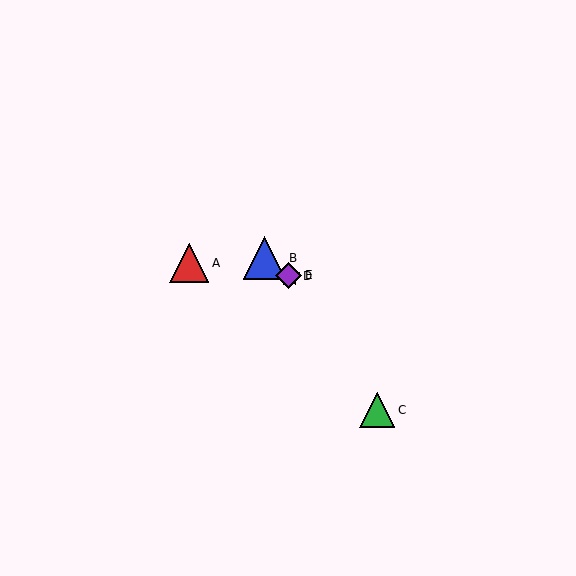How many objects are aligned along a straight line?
3 objects (B, D, E) are aligned along a straight line.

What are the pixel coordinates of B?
Object B is at (264, 258).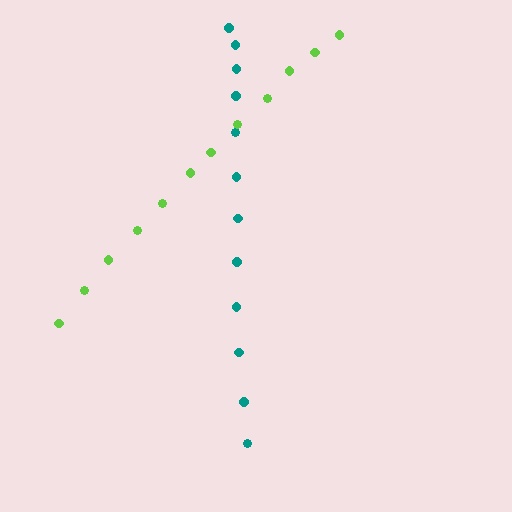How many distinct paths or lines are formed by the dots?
There are 2 distinct paths.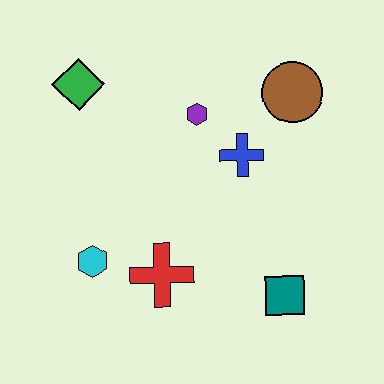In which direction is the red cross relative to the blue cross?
The red cross is below the blue cross.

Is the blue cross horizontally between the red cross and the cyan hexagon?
No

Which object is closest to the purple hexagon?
The blue cross is closest to the purple hexagon.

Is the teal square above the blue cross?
No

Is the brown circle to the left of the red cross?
No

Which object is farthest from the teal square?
The green diamond is farthest from the teal square.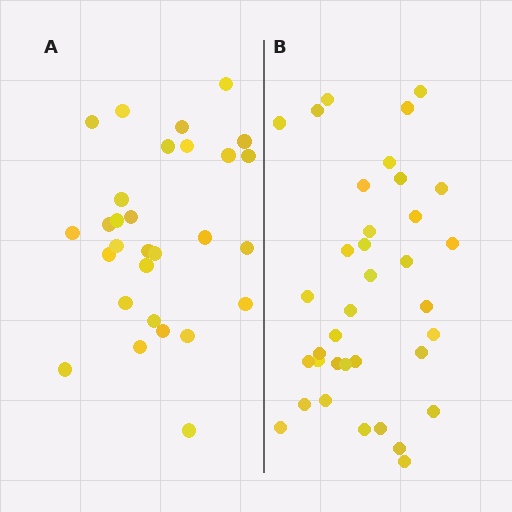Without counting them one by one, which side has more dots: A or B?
Region B (the right region) has more dots.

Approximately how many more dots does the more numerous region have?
Region B has roughly 8 or so more dots than region A.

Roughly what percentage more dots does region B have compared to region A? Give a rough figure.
About 25% more.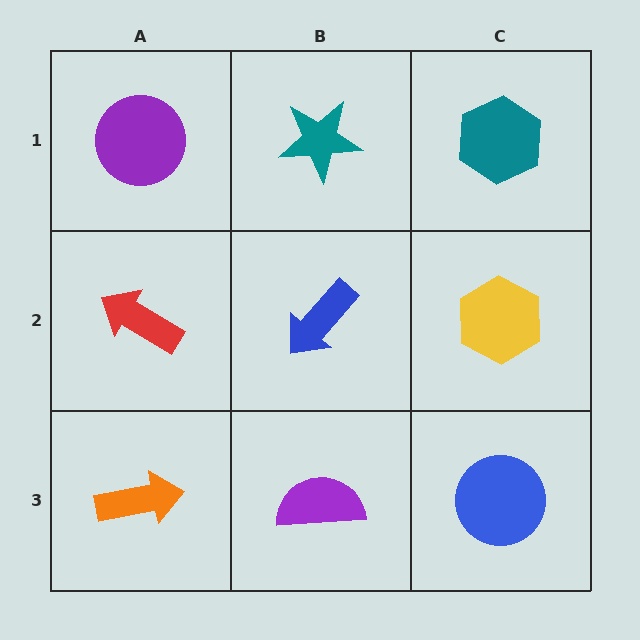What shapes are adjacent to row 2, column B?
A teal star (row 1, column B), a purple semicircle (row 3, column B), a red arrow (row 2, column A), a yellow hexagon (row 2, column C).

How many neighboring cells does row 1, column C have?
2.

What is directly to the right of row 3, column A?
A purple semicircle.